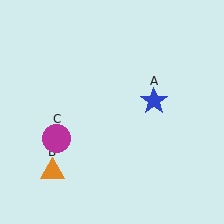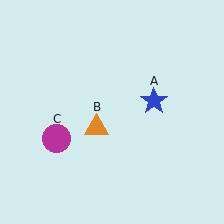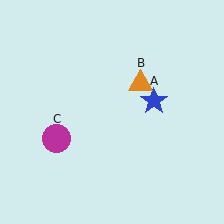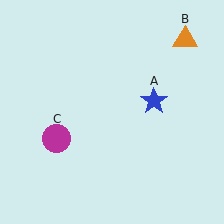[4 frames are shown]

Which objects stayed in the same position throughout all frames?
Blue star (object A) and magenta circle (object C) remained stationary.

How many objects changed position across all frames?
1 object changed position: orange triangle (object B).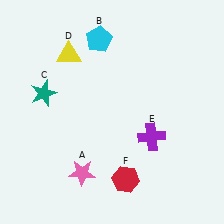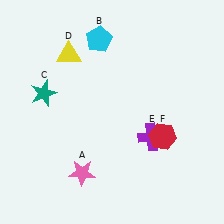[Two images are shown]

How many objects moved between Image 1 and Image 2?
1 object moved between the two images.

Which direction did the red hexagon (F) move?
The red hexagon (F) moved up.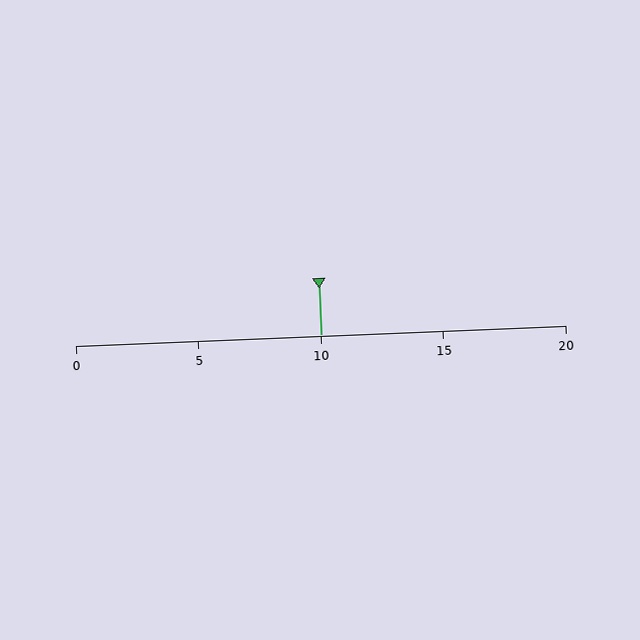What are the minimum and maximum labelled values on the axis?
The axis runs from 0 to 20.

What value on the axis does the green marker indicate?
The marker indicates approximately 10.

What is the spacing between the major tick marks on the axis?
The major ticks are spaced 5 apart.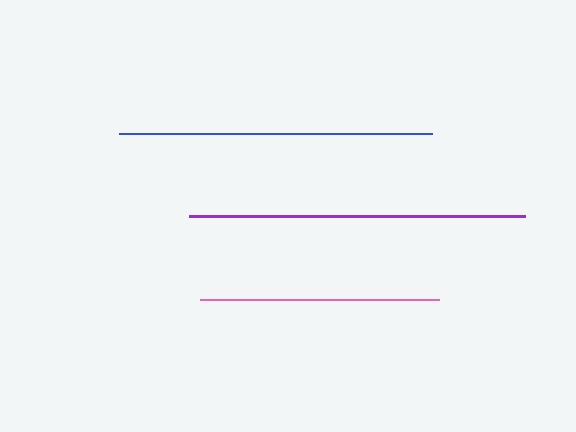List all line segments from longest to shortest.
From longest to shortest: purple, blue, pink.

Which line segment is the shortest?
The pink line is the shortest at approximately 239 pixels.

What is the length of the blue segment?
The blue segment is approximately 314 pixels long.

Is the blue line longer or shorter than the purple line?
The purple line is longer than the blue line.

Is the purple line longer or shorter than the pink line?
The purple line is longer than the pink line.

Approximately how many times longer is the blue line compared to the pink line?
The blue line is approximately 1.3 times the length of the pink line.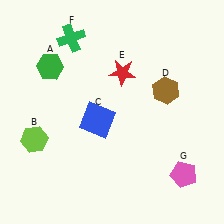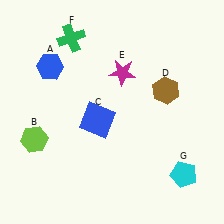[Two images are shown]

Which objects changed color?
A changed from green to blue. E changed from red to magenta. G changed from pink to cyan.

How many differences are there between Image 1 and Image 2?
There are 3 differences between the two images.